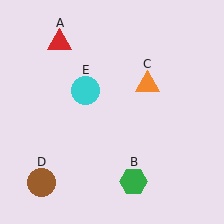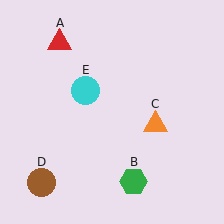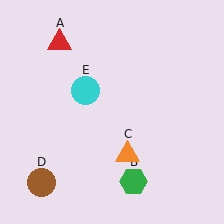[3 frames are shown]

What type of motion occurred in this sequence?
The orange triangle (object C) rotated clockwise around the center of the scene.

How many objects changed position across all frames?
1 object changed position: orange triangle (object C).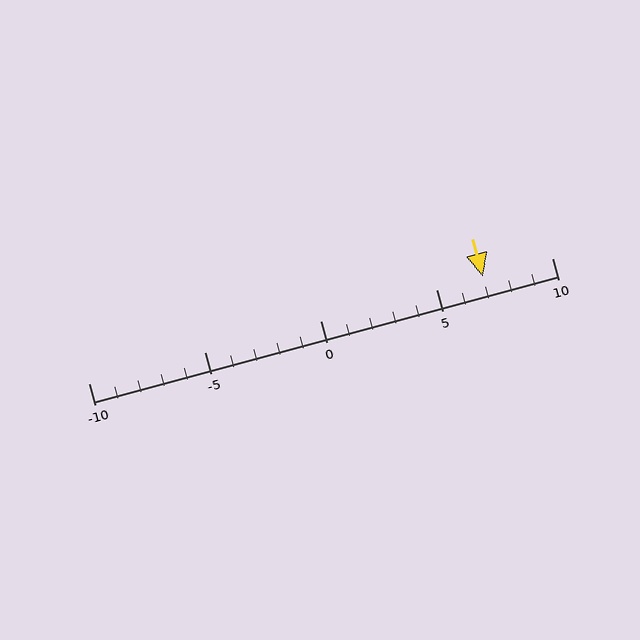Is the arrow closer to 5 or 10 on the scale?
The arrow is closer to 5.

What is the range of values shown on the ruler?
The ruler shows values from -10 to 10.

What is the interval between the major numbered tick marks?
The major tick marks are spaced 5 units apart.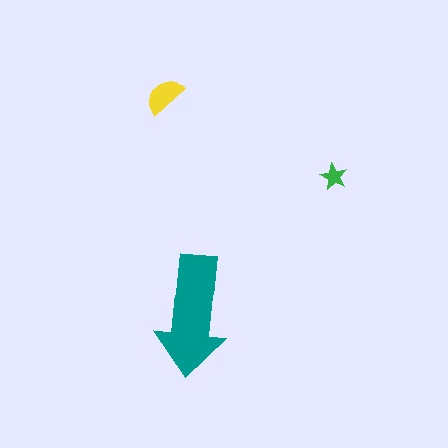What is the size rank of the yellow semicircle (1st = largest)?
2nd.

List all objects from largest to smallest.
The teal arrow, the yellow semicircle, the green star.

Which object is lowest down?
The teal arrow is bottommost.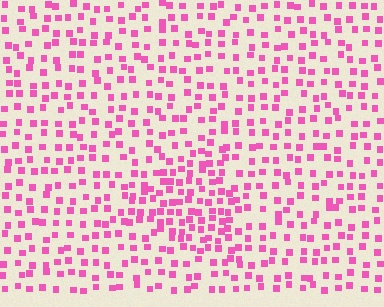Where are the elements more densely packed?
The elements are more densely packed inside the triangle boundary.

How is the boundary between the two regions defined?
The boundary is defined by a change in element density (approximately 1.7x ratio). All elements are the same color, size, and shape.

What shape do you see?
I see a triangle.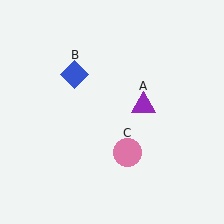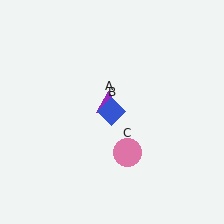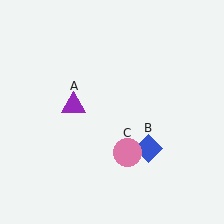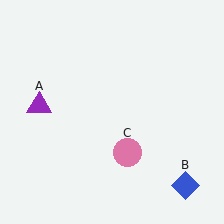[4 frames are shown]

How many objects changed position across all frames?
2 objects changed position: purple triangle (object A), blue diamond (object B).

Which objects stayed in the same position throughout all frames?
Pink circle (object C) remained stationary.